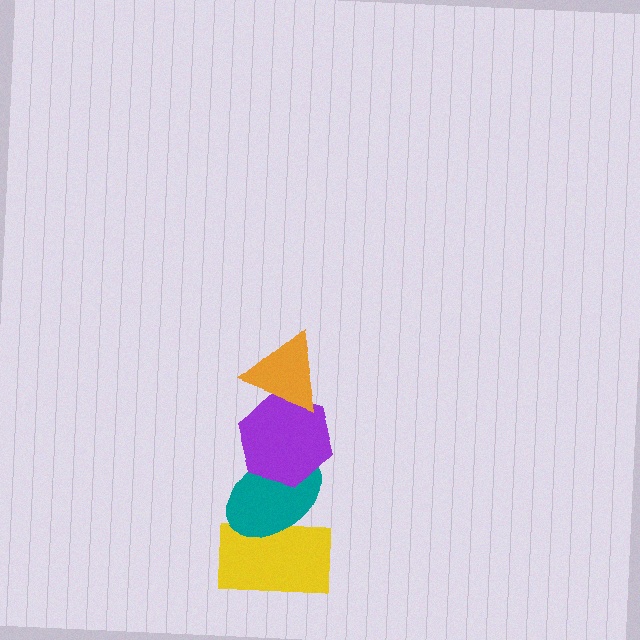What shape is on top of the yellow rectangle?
The teal ellipse is on top of the yellow rectangle.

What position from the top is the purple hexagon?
The purple hexagon is 2nd from the top.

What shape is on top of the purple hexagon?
The orange triangle is on top of the purple hexagon.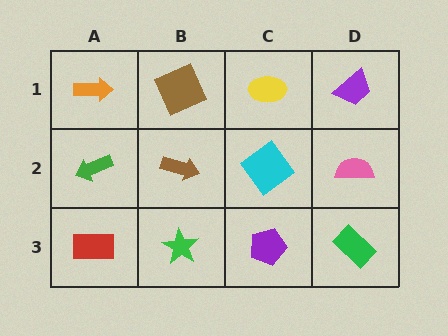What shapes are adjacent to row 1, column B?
A brown arrow (row 2, column B), an orange arrow (row 1, column A), a yellow ellipse (row 1, column C).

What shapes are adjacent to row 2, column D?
A purple trapezoid (row 1, column D), a green rectangle (row 3, column D), a cyan diamond (row 2, column C).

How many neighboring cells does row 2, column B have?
4.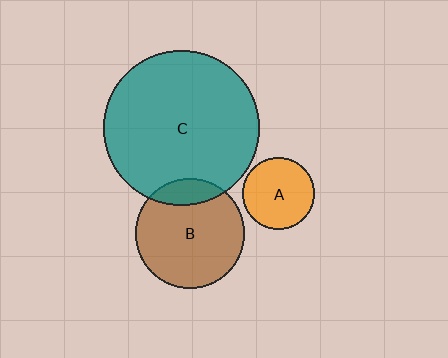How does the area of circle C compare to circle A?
Approximately 4.7 times.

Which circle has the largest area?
Circle C (teal).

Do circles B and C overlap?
Yes.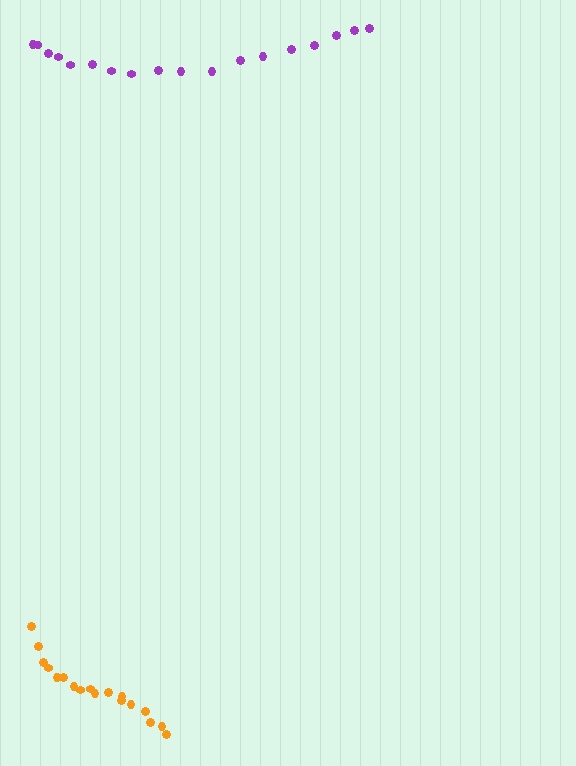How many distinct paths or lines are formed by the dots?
There are 2 distinct paths.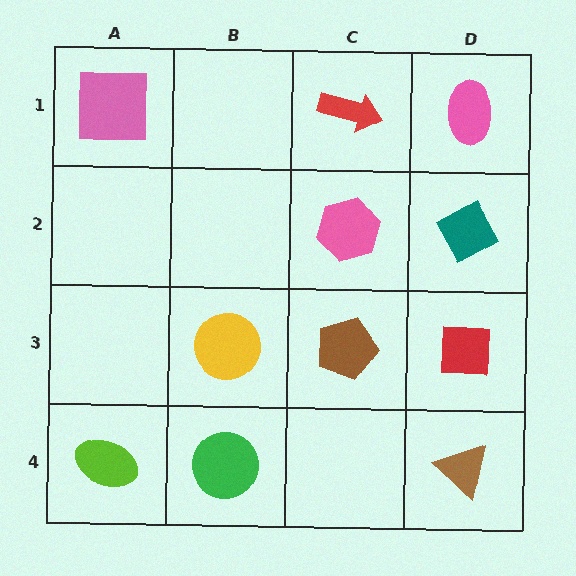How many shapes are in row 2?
2 shapes.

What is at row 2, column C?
A pink hexagon.